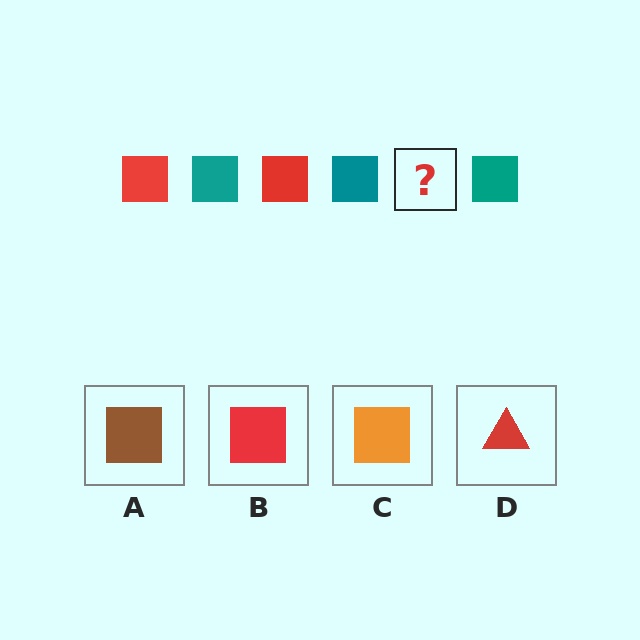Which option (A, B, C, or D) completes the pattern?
B.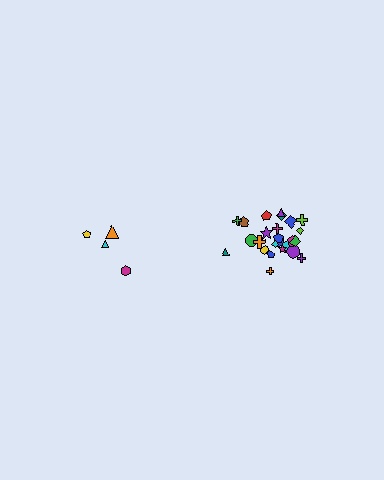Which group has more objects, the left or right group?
The right group.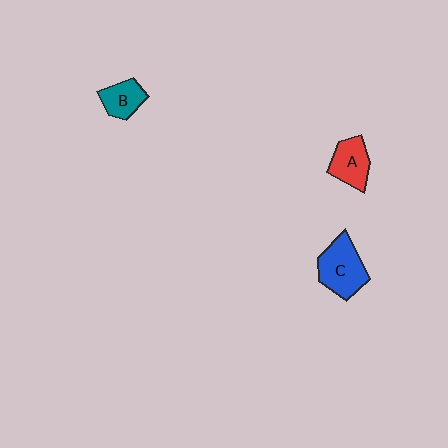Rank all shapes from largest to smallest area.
From largest to smallest: C (blue), A (red), B (teal).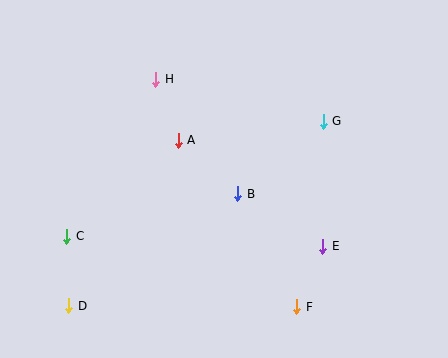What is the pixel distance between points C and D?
The distance between C and D is 69 pixels.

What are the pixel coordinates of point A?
Point A is at (178, 140).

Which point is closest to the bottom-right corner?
Point F is closest to the bottom-right corner.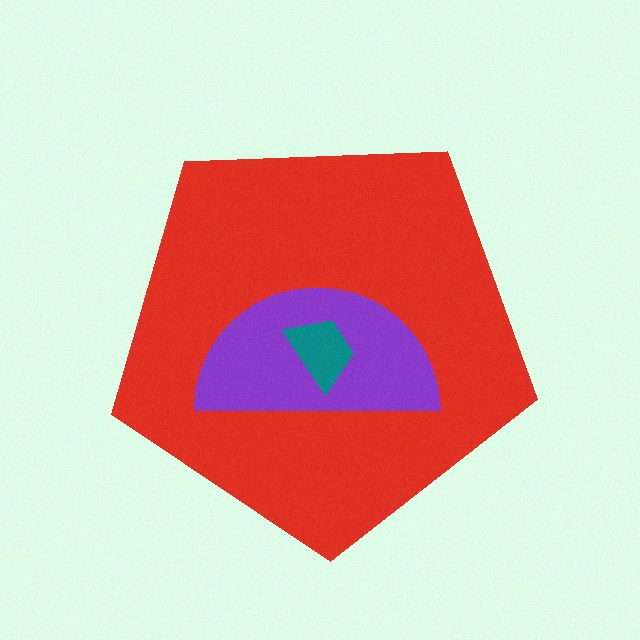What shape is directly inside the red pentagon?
The purple semicircle.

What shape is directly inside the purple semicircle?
The teal trapezoid.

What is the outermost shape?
The red pentagon.